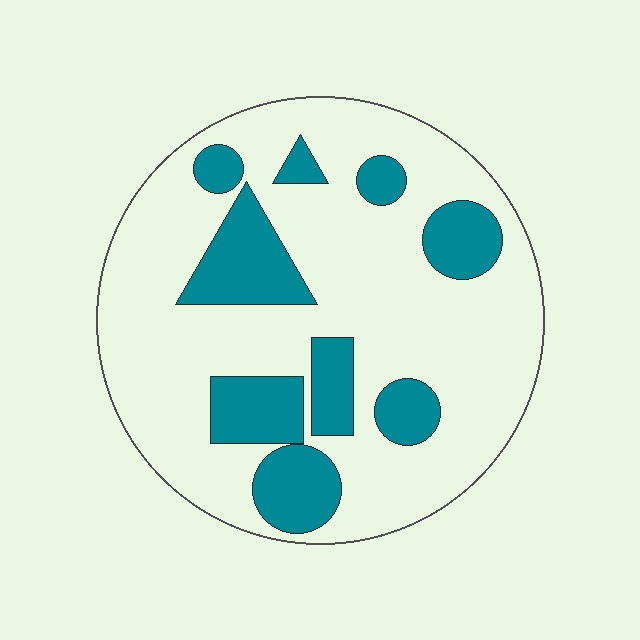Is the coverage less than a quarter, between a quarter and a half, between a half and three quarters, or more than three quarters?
Between a quarter and a half.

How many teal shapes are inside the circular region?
9.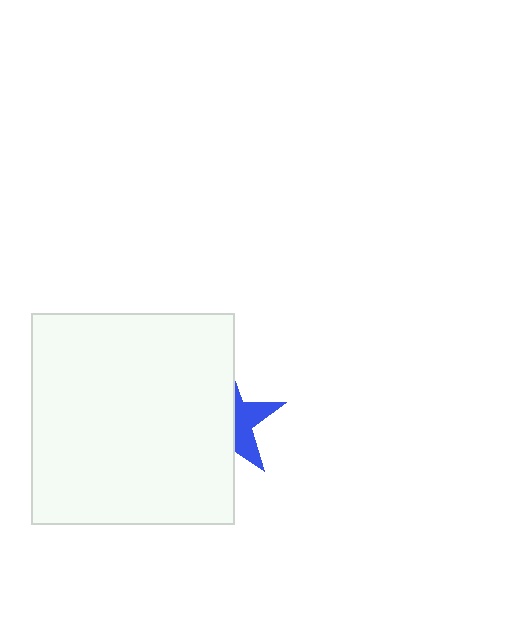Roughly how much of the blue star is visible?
A small part of it is visible (roughly 37%).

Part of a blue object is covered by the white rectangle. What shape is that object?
It is a star.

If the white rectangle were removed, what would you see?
You would see the complete blue star.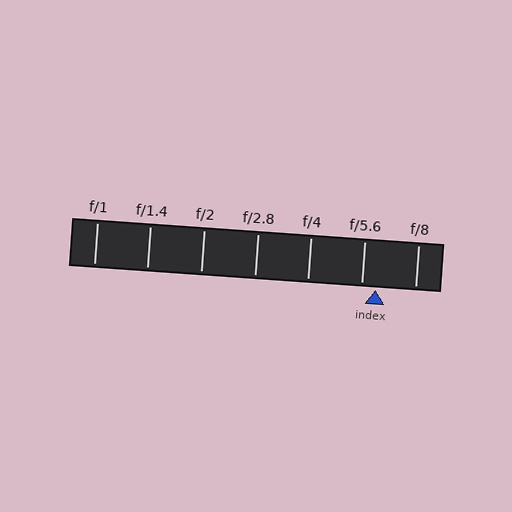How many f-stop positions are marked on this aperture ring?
There are 7 f-stop positions marked.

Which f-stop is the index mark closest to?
The index mark is closest to f/5.6.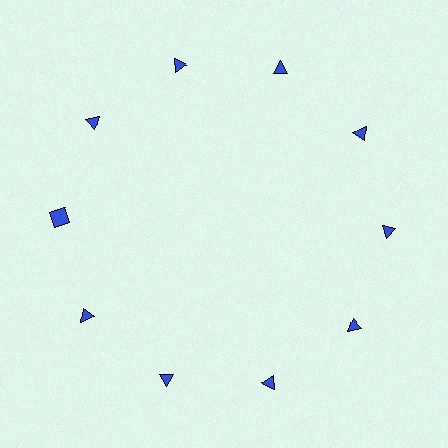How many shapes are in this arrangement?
There are 10 shapes arranged in a ring pattern.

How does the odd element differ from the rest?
It has a different shape: square instead of triangle.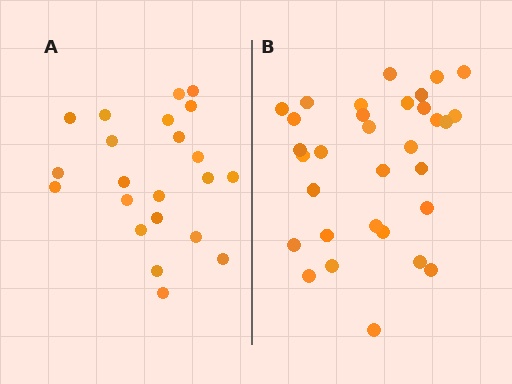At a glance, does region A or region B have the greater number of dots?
Region B (the right region) has more dots.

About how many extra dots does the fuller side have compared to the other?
Region B has roughly 10 or so more dots than region A.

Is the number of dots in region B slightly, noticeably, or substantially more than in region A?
Region B has substantially more. The ratio is roughly 1.5 to 1.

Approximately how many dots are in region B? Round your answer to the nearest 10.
About 30 dots. (The exact count is 32, which rounds to 30.)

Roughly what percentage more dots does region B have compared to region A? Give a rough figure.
About 45% more.